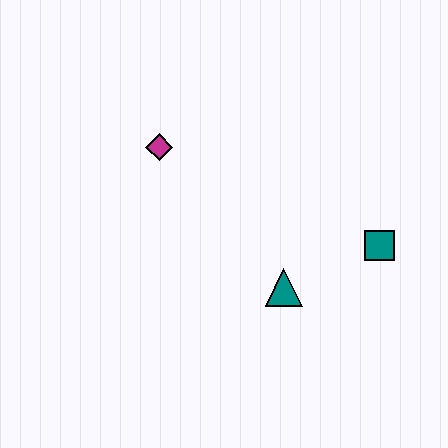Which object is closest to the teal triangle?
The teal square is closest to the teal triangle.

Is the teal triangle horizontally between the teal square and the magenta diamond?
Yes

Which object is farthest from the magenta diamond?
The teal square is farthest from the magenta diamond.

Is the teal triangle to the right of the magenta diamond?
Yes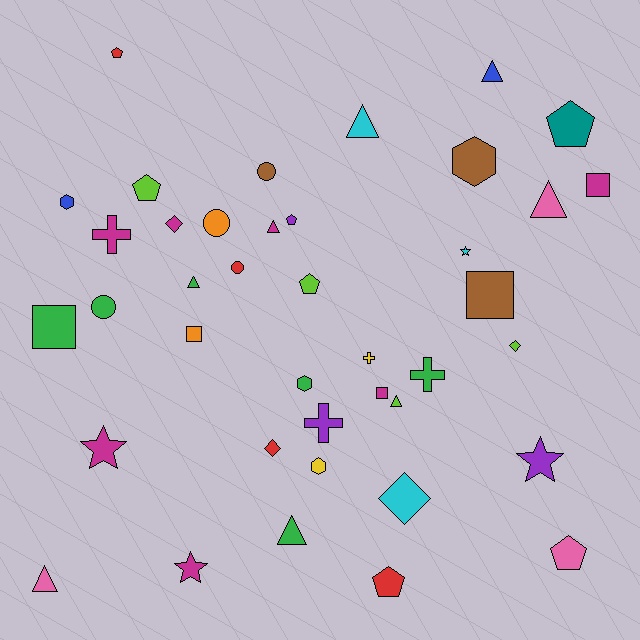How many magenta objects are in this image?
There are 7 magenta objects.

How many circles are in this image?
There are 4 circles.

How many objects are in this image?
There are 40 objects.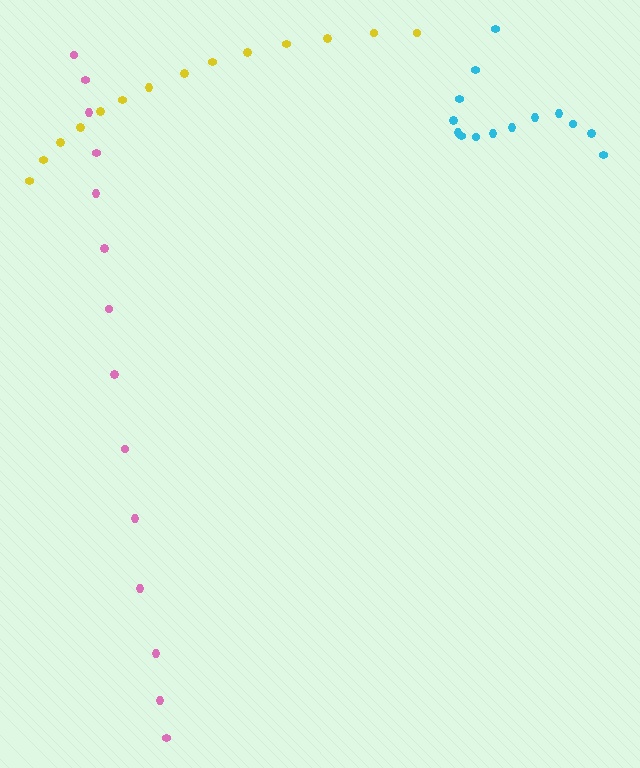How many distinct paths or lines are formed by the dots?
There are 3 distinct paths.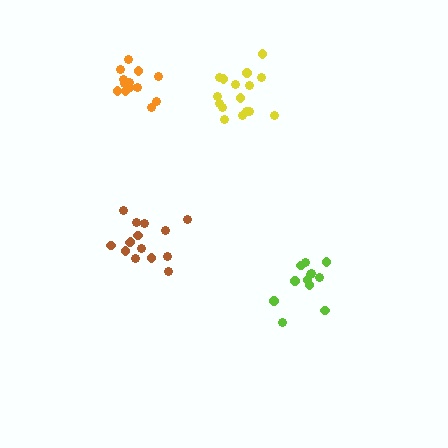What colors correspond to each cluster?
The clusters are colored: yellow, brown, orange, lime.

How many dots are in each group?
Group 1: 16 dots, Group 2: 15 dots, Group 3: 13 dots, Group 4: 12 dots (56 total).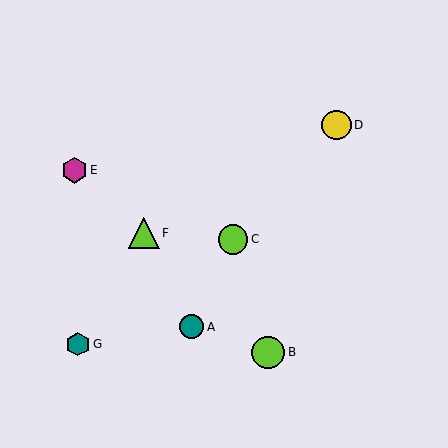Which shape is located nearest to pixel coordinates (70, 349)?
The teal hexagon (labeled G) at (78, 344) is nearest to that location.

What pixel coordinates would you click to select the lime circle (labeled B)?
Click at (268, 352) to select the lime circle B.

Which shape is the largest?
The lime circle (labeled B) is the largest.